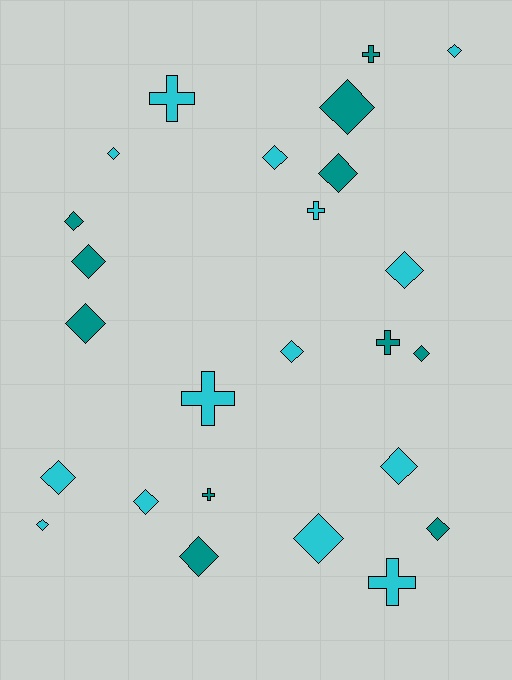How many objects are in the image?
There are 25 objects.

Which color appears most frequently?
Cyan, with 14 objects.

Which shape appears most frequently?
Diamond, with 18 objects.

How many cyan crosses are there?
There are 4 cyan crosses.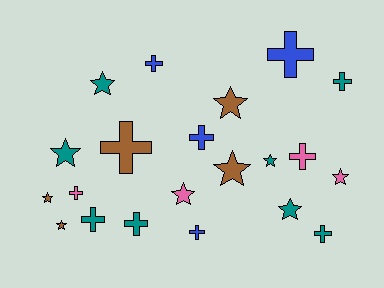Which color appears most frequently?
Teal, with 8 objects.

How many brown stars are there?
There are 4 brown stars.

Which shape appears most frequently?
Cross, with 11 objects.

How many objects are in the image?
There are 21 objects.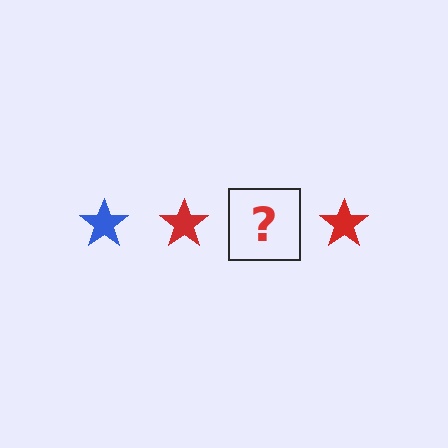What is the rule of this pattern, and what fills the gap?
The rule is that the pattern cycles through blue, red stars. The gap should be filled with a blue star.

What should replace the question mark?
The question mark should be replaced with a blue star.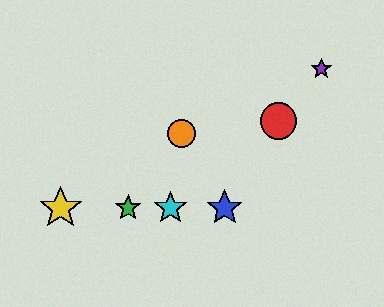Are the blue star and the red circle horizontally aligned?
No, the blue star is at y≈208 and the red circle is at y≈121.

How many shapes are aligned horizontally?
4 shapes (the blue star, the green star, the yellow star, the cyan star) are aligned horizontally.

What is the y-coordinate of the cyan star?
The cyan star is at y≈208.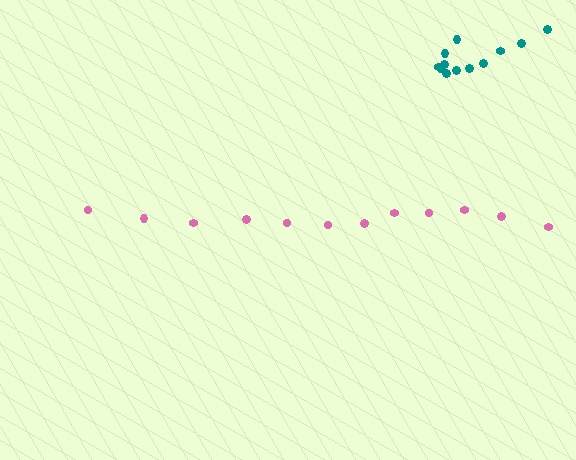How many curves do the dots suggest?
There are 2 distinct paths.